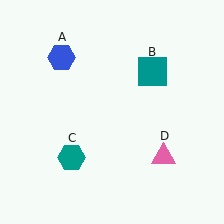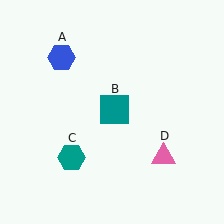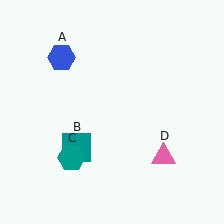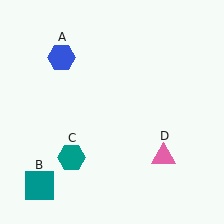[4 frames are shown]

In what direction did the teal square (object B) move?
The teal square (object B) moved down and to the left.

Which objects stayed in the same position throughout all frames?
Blue hexagon (object A) and teal hexagon (object C) and pink triangle (object D) remained stationary.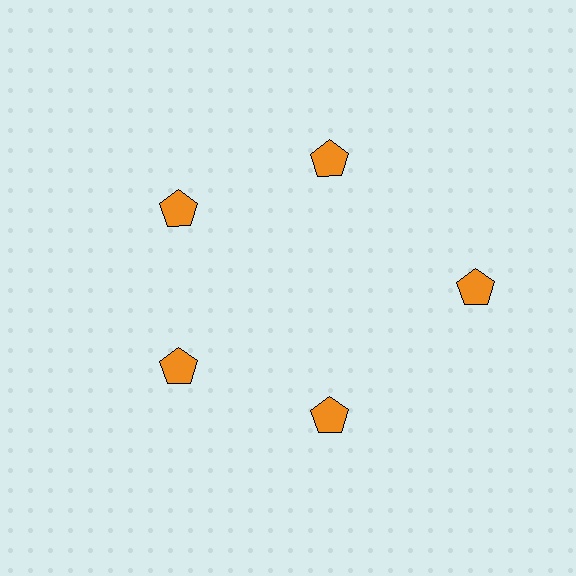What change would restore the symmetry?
The symmetry would be restored by moving it inward, back onto the ring so that all 5 pentagons sit at equal angles and equal distance from the center.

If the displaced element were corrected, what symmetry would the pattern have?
It would have 5-fold rotational symmetry — the pattern would map onto itself every 72 degrees.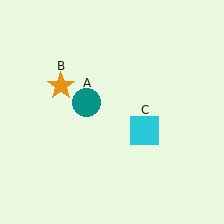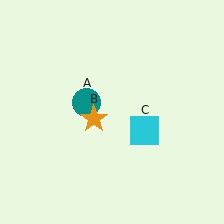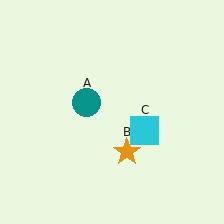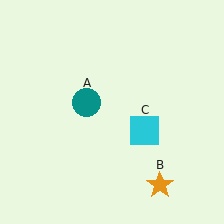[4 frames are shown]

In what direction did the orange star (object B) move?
The orange star (object B) moved down and to the right.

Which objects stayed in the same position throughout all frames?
Teal circle (object A) and cyan square (object C) remained stationary.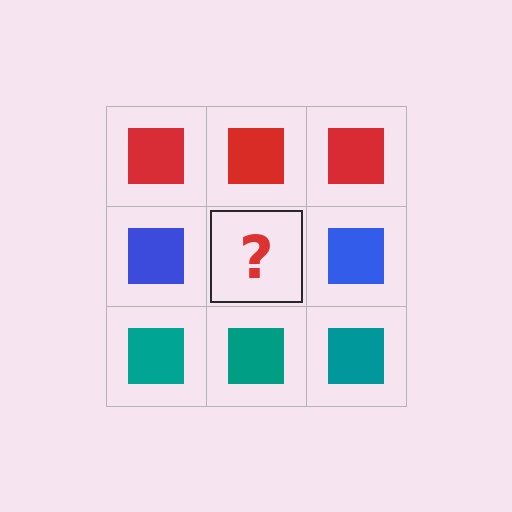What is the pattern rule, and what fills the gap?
The rule is that each row has a consistent color. The gap should be filled with a blue square.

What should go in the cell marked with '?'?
The missing cell should contain a blue square.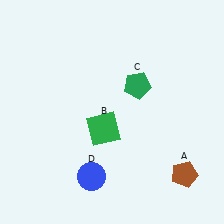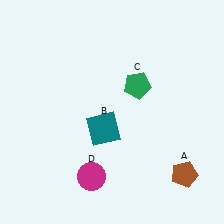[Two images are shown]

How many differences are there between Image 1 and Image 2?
There are 2 differences between the two images.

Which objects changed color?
B changed from green to teal. D changed from blue to magenta.